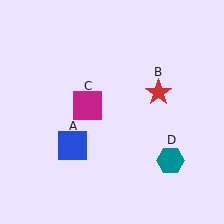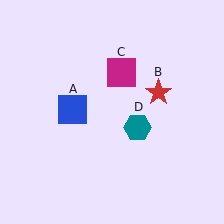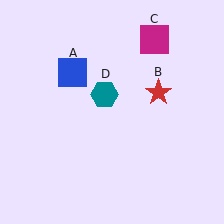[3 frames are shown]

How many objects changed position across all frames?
3 objects changed position: blue square (object A), magenta square (object C), teal hexagon (object D).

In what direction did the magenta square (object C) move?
The magenta square (object C) moved up and to the right.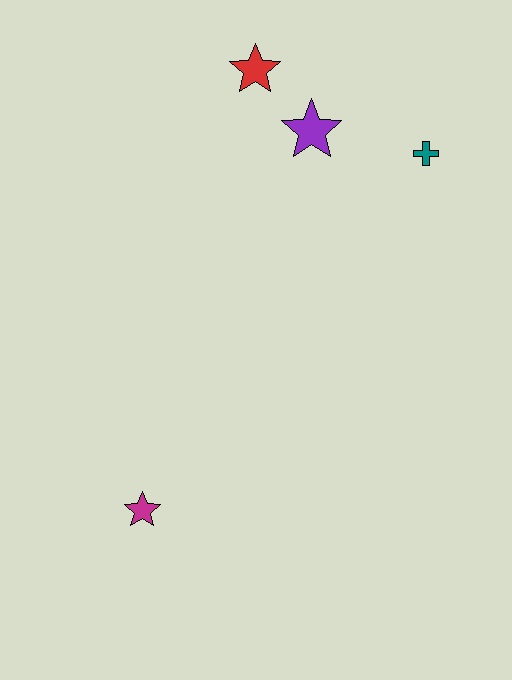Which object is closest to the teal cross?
The purple star is closest to the teal cross.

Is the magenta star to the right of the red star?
No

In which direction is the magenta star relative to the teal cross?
The magenta star is below the teal cross.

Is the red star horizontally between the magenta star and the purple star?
Yes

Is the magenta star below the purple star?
Yes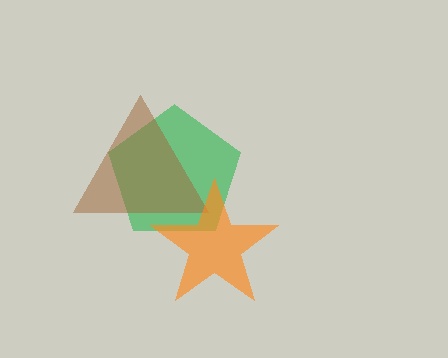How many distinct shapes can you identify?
There are 3 distinct shapes: a green pentagon, a brown triangle, an orange star.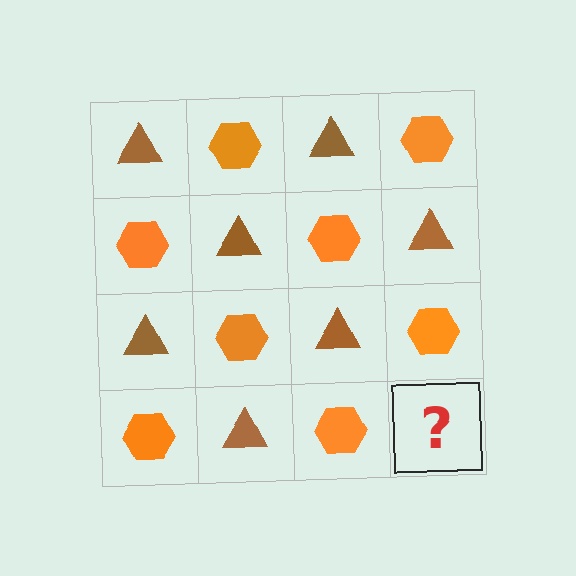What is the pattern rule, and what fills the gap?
The rule is that it alternates brown triangle and orange hexagon in a checkerboard pattern. The gap should be filled with a brown triangle.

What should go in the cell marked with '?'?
The missing cell should contain a brown triangle.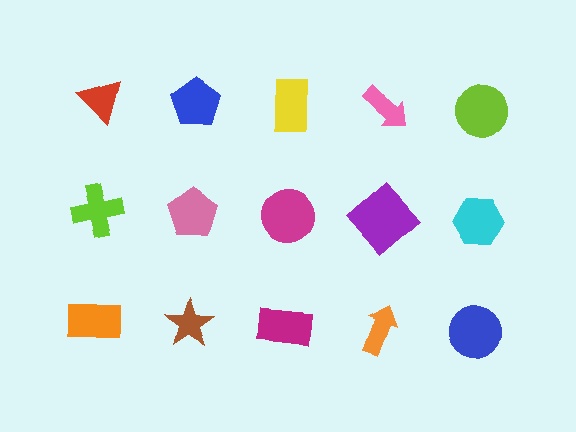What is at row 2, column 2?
A pink pentagon.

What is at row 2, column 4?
A purple diamond.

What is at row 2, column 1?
A lime cross.